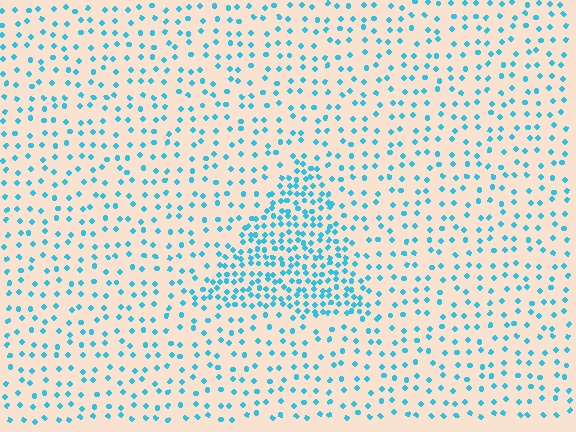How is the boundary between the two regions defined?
The boundary is defined by a change in element density (approximately 2.5x ratio). All elements are the same color, size, and shape.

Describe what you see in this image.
The image contains small cyan elements arranged at two different densities. A triangle-shaped region is visible where the elements are more densely packed than the surrounding area.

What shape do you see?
I see a triangle.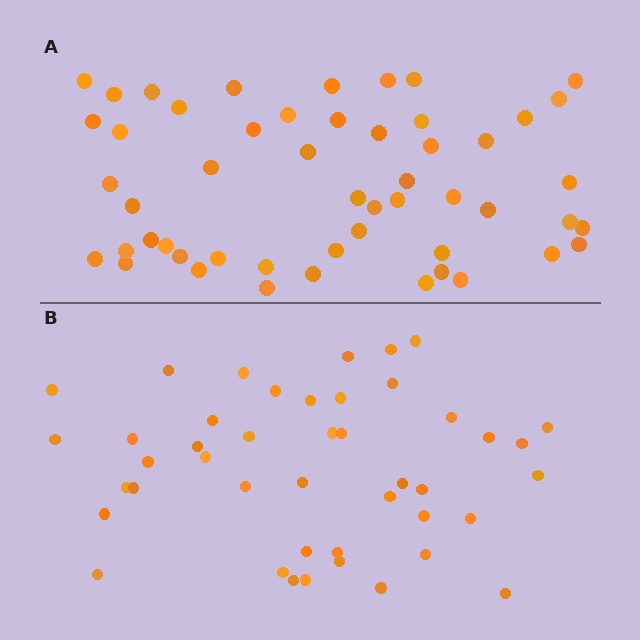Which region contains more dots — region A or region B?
Region A (the top region) has more dots.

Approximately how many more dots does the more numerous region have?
Region A has roughly 8 or so more dots than region B.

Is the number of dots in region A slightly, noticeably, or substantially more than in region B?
Region A has only slightly more — the two regions are fairly close. The ratio is roughly 1.2 to 1.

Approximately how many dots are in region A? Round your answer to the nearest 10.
About 50 dots. (The exact count is 52, which rounds to 50.)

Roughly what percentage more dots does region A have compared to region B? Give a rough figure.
About 20% more.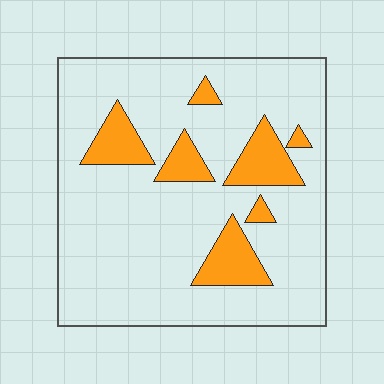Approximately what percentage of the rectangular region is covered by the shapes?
Approximately 15%.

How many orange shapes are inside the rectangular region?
7.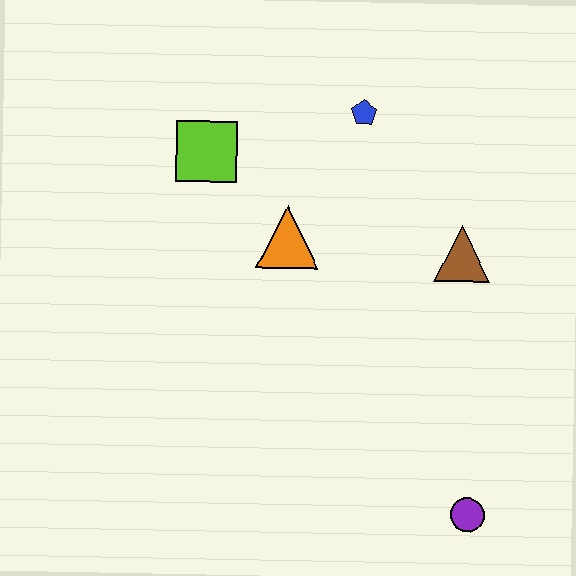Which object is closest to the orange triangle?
The lime square is closest to the orange triangle.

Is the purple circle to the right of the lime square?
Yes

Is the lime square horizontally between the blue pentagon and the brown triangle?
No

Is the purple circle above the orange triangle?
No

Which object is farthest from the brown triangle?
The lime square is farthest from the brown triangle.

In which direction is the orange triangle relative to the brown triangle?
The orange triangle is to the left of the brown triangle.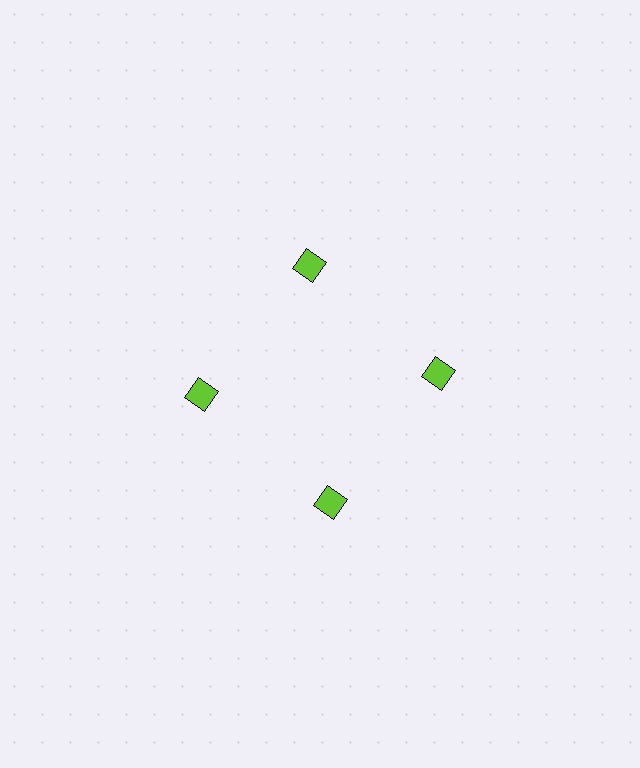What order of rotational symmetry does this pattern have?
This pattern has 4-fold rotational symmetry.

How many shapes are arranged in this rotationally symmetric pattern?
There are 4 shapes, arranged in 4 groups of 1.